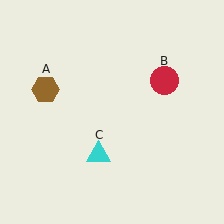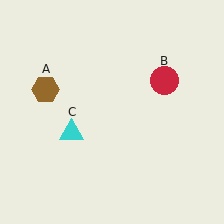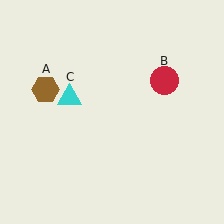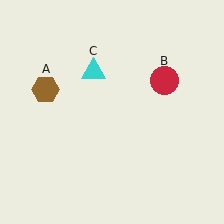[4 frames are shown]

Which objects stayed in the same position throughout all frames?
Brown hexagon (object A) and red circle (object B) remained stationary.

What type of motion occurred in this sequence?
The cyan triangle (object C) rotated clockwise around the center of the scene.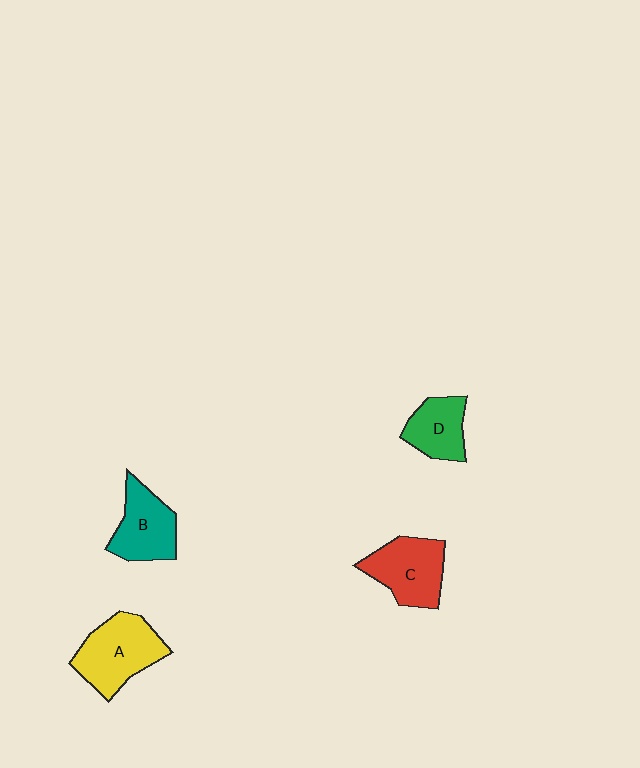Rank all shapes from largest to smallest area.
From largest to smallest: A (yellow), C (red), B (teal), D (green).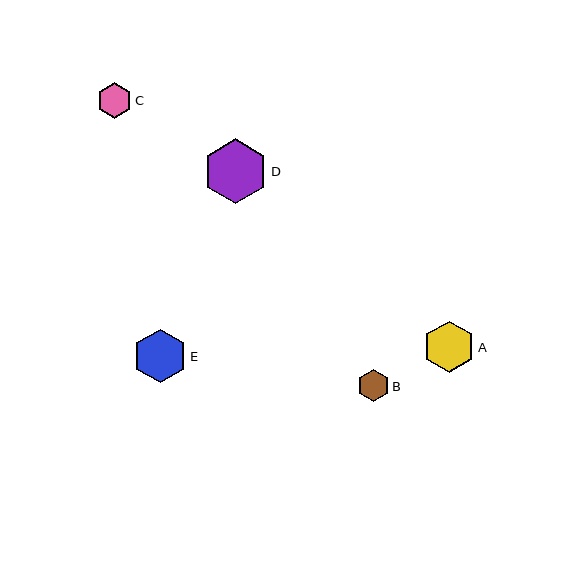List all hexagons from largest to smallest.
From largest to smallest: D, E, A, C, B.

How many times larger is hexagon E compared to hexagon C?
Hexagon E is approximately 1.5 times the size of hexagon C.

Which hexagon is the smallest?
Hexagon B is the smallest with a size of approximately 32 pixels.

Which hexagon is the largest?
Hexagon D is the largest with a size of approximately 65 pixels.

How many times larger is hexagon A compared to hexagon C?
Hexagon A is approximately 1.5 times the size of hexagon C.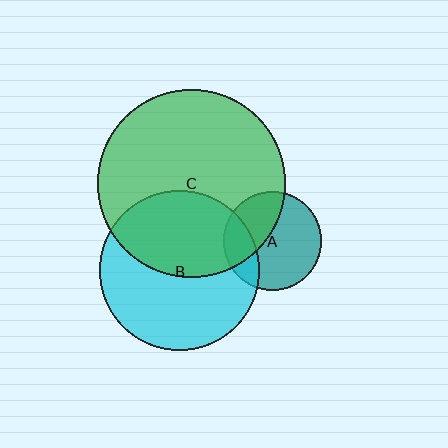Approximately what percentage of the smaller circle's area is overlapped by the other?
Approximately 25%.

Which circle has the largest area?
Circle C (green).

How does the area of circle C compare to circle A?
Approximately 3.6 times.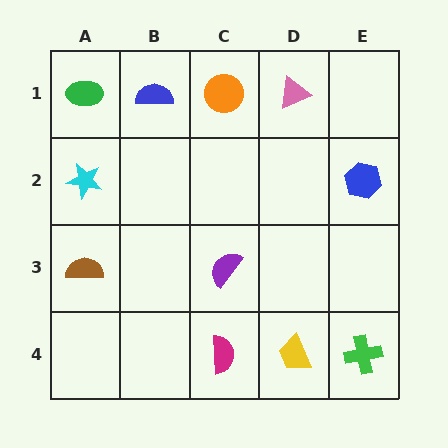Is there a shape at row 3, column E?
No, that cell is empty.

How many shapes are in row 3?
2 shapes.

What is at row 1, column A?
A green ellipse.